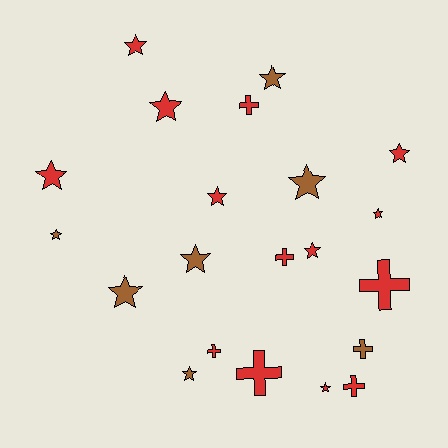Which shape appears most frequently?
Star, with 14 objects.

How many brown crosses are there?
There is 1 brown cross.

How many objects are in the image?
There are 21 objects.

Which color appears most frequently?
Red, with 14 objects.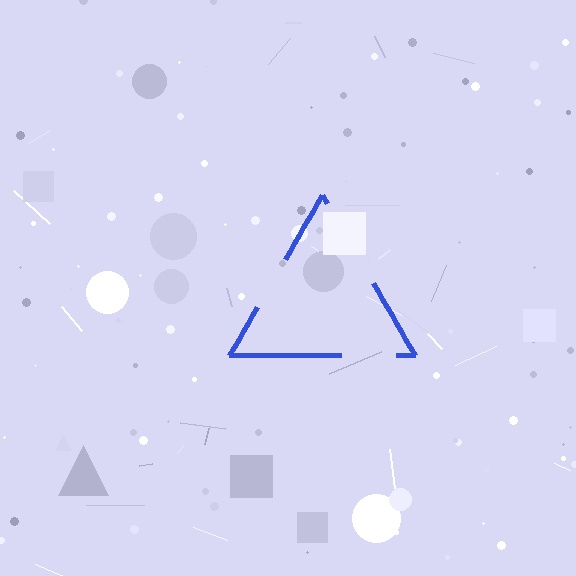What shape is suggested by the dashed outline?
The dashed outline suggests a triangle.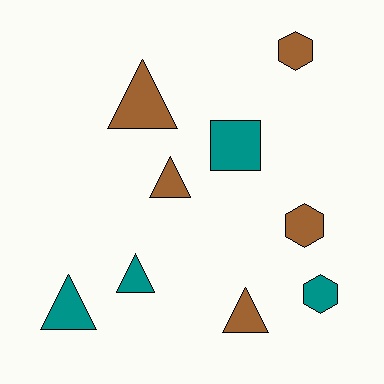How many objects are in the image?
There are 9 objects.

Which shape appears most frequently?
Triangle, with 5 objects.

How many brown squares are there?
There are no brown squares.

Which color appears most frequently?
Brown, with 5 objects.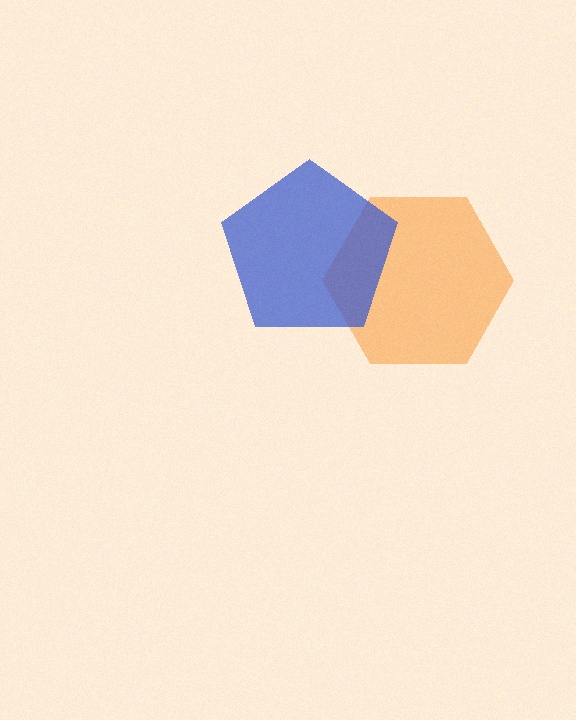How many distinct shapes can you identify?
There are 2 distinct shapes: an orange hexagon, a blue pentagon.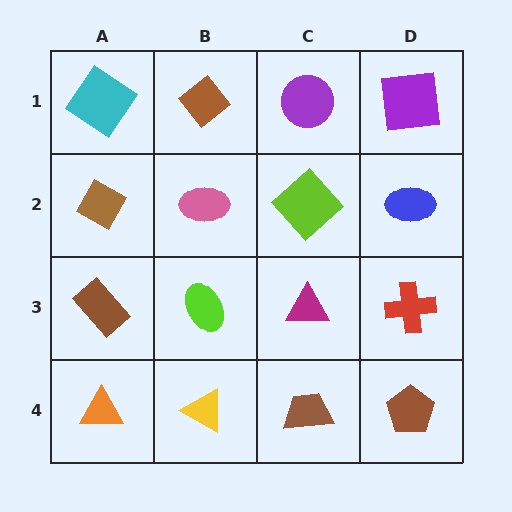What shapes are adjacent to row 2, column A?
A cyan diamond (row 1, column A), a brown rectangle (row 3, column A), a pink ellipse (row 2, column B).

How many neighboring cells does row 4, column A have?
2.